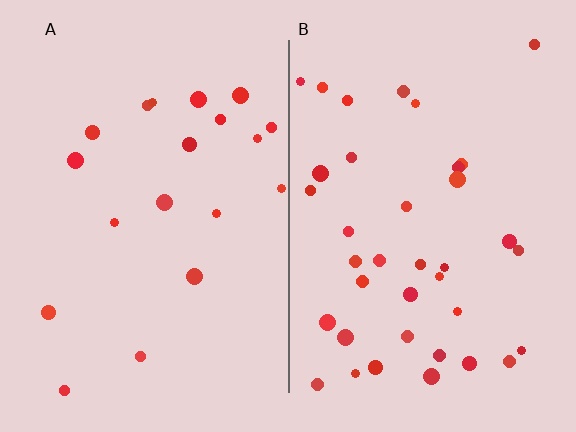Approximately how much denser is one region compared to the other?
Approximately 1.9× — region B over region A.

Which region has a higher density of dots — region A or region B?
B (the right).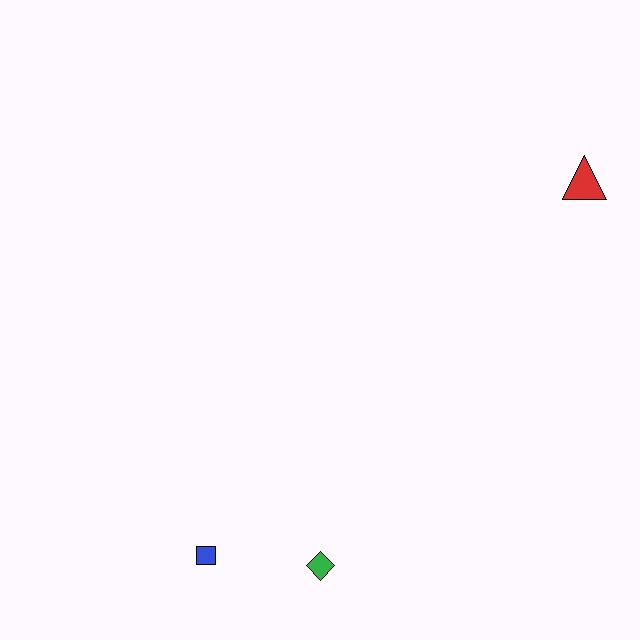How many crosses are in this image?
There are no crosses.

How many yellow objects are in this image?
There are no yellow objects.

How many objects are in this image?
There are 3 objects.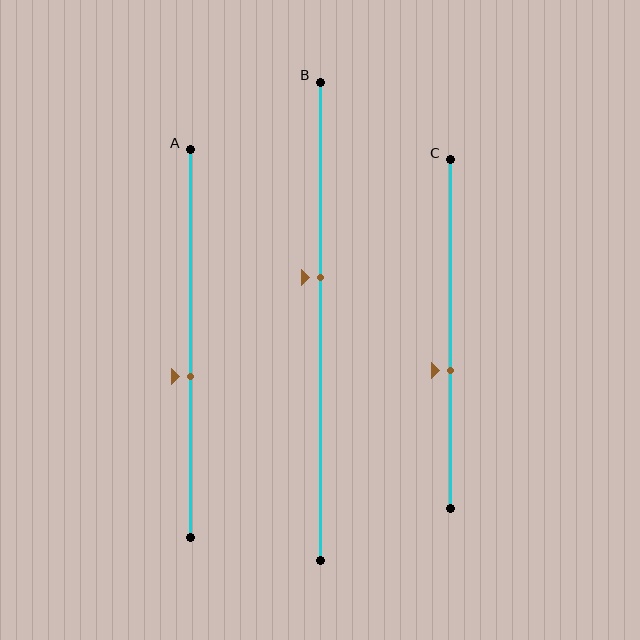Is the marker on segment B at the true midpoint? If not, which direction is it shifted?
No, the marker on segment B is shifted upward by about 9% of the segment length.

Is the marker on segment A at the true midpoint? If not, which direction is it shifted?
No, the marker on segment A is shifted downward by about 8% of the segment length.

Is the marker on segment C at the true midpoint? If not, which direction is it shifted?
No, the marker on segment C is shifted downward by about 10% of the segment length.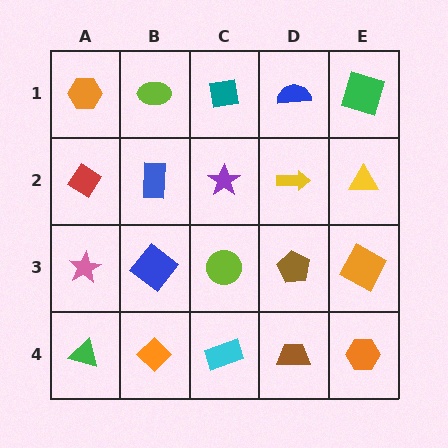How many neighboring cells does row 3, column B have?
4.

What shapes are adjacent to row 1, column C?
A purple star (row 2, column C), a lime ellipse (row 1, column B), a blue semicircle (row 1, column D).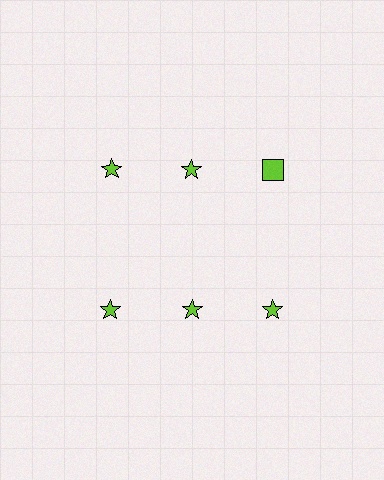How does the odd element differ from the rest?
It has a different shape: square instead of star.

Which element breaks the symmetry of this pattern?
The lime square in the top row, center column breaks the symmetry. All other shapes are lime stars.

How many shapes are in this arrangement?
There are 6 shapes arranged in a grid pattern.